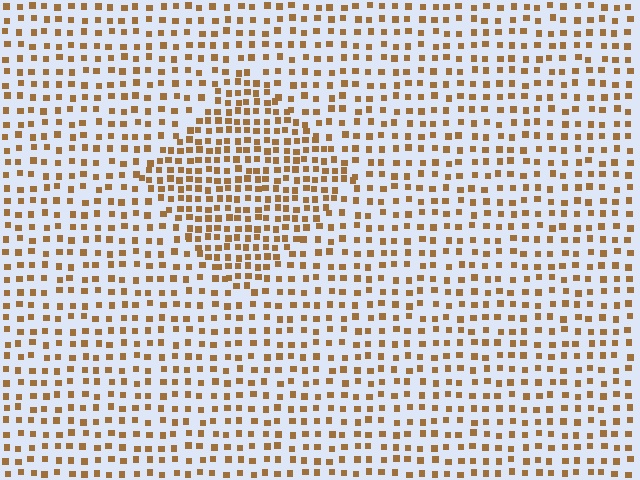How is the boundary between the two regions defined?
The boundary is defined by a change in element density (approximately 1.8x ratio). All elements are the same color, size, and shape.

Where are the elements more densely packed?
The elements are more densely packed inside the diamond boundary.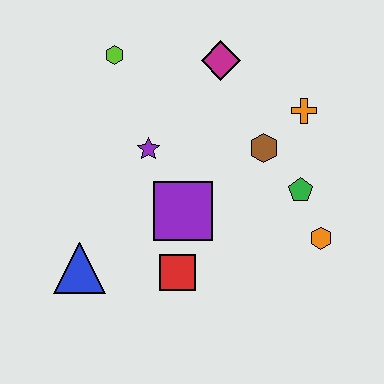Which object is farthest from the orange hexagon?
The lime hexagon is farthest from the orange hexagon.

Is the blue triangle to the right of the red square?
No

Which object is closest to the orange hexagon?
The green pentagon is closest to the orange hexagon.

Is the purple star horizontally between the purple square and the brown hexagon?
No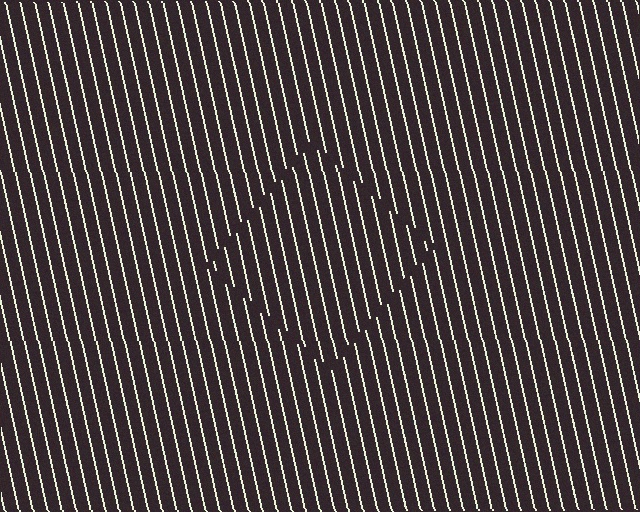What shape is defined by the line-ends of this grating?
An illusory square. The interior of the shape contains the same grating, shifted by half a period — the contour is defined by the phase discontinuity where line-ends from the inner and outer gratings abut.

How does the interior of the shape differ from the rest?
The interior of the shape contains the same grating, shifted by half a period — the contour is defined by the phase discontinuity where line-ends from the inner and outer gratings abut.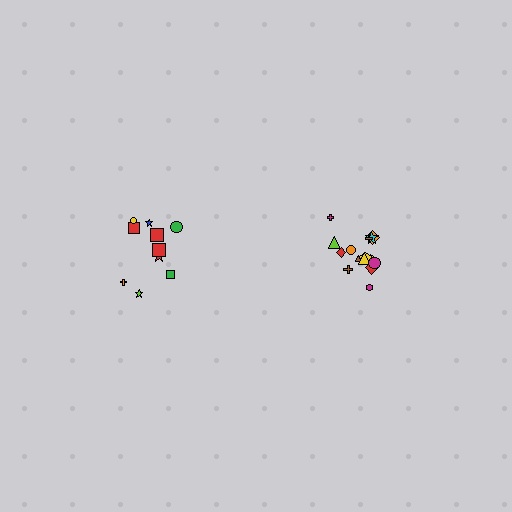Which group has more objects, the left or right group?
The right group.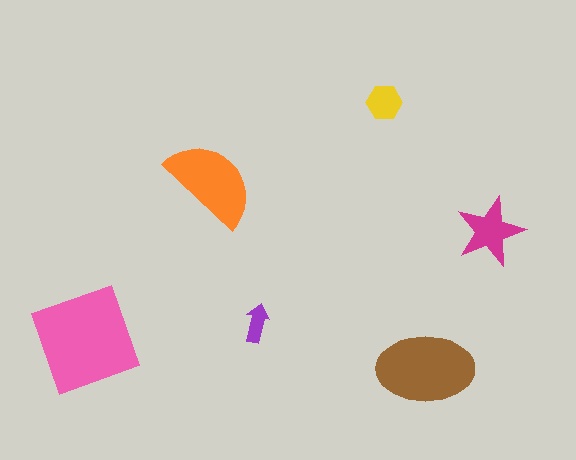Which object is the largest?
The pink square.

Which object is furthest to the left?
The pink square is leftmost.